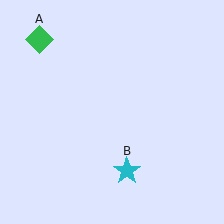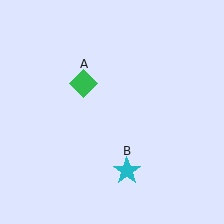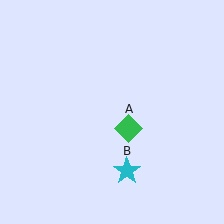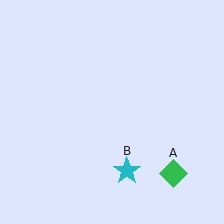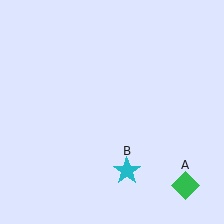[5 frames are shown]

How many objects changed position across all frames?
1 object changed position: green diamond (object A).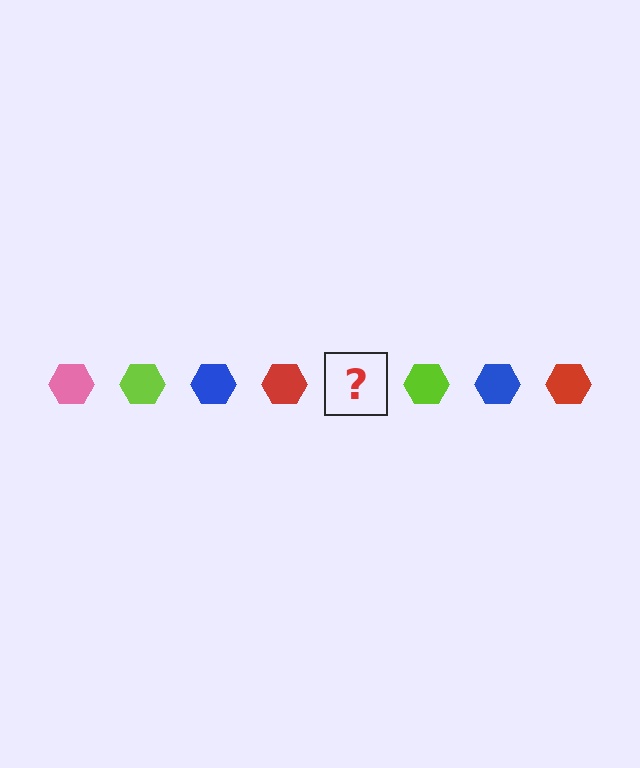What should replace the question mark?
The question mark should be replaced with a pink hexagon.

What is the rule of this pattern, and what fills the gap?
The rule is that the pattern cycles through pink, lime, blue, red hexagons. The gap should be filled with a pink hexagon.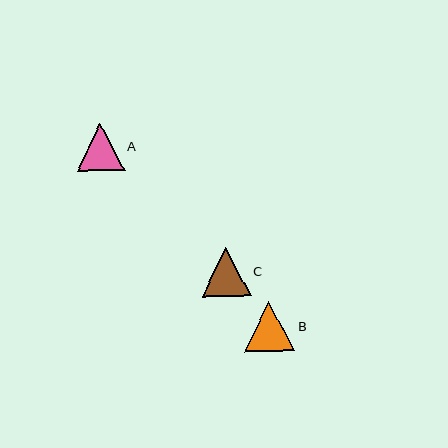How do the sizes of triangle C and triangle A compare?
Triangle C and triangle A are approximately the same size.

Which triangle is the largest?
Triangle B is the largest with a size of approximately 50 pixels.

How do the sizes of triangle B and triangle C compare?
Triangle B and triangle C are approximately the same size.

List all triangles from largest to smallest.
From largest to smallest: B, C, A.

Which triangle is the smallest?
Triangle A is the smallest with a size of approximately 47 pixels.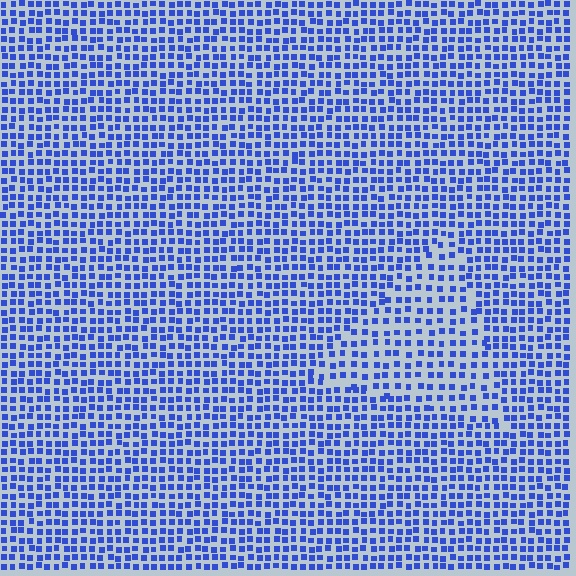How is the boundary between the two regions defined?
The boundary is defined by a change in element density (approximately 1.5x ratio). All elements are the same color, size, and shape.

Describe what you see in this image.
The image contains small blue elements arranged at two different densities. A triangle-shaped region is visible where the elements are less densely packed than the surrounding area.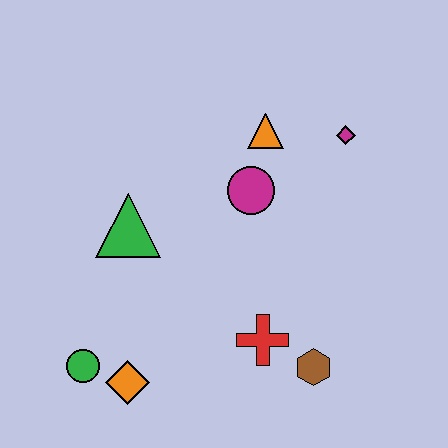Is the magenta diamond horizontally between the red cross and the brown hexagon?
No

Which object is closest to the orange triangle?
The magenta circle is closest to the orange triangle.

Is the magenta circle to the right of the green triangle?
Yes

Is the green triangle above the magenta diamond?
No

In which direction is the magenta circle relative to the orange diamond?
The magenta circle is above the orange diamond.